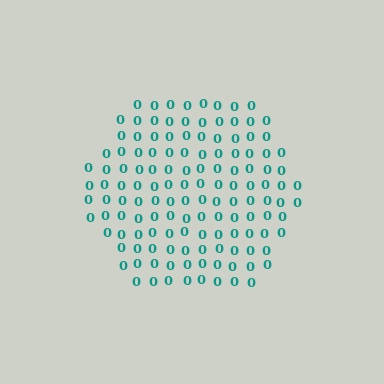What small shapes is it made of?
It is made of small digit 0's.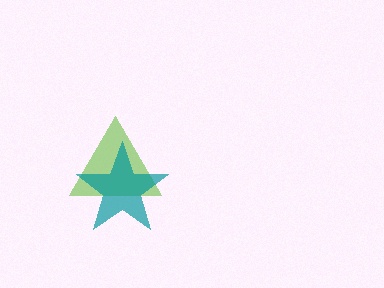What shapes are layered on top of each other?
The layered shapes are: a lime triangle, a teal star.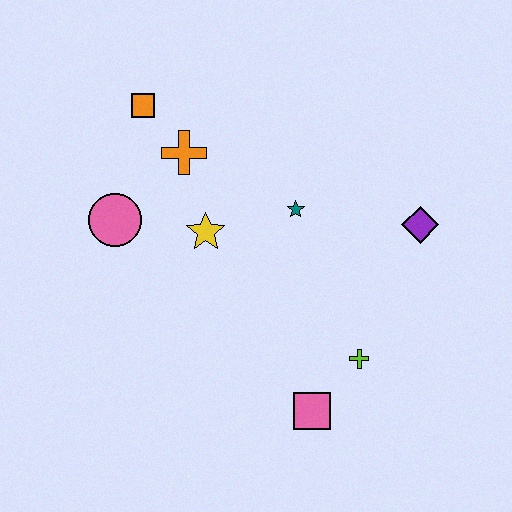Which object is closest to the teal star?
The yellow star is closest to the teal star.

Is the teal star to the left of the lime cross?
Yes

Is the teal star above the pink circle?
Yes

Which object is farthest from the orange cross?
The pink square is farthest from the orange cross.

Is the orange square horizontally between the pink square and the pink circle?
Yes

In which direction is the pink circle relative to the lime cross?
The pink circle is to the left of the lime cross.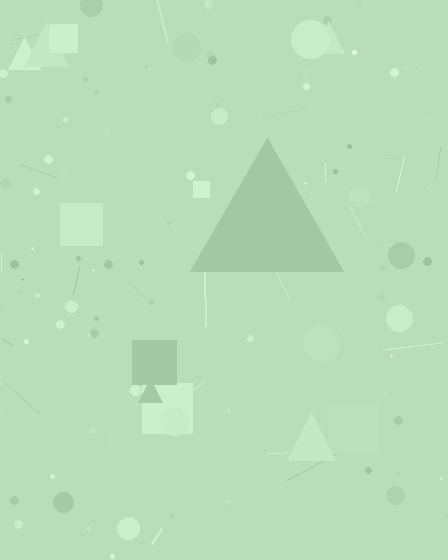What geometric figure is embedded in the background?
A triangle is embedded in the background.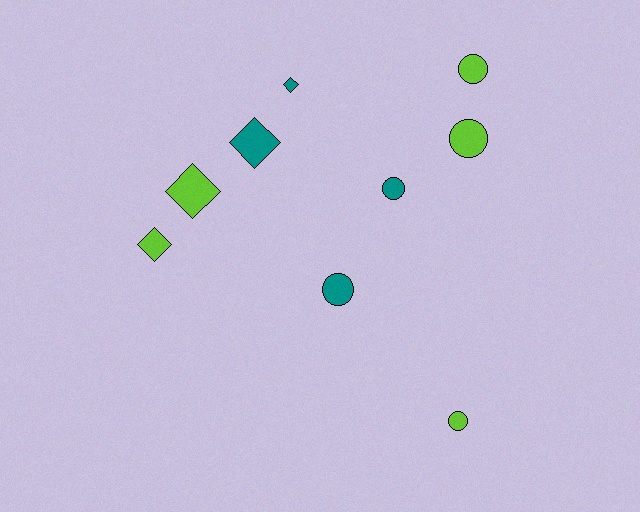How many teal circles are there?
There are 2 teal circles.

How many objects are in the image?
There are 9 objects.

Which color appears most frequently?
Lime, with 5 objects.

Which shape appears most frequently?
Circle, with 5 objects.